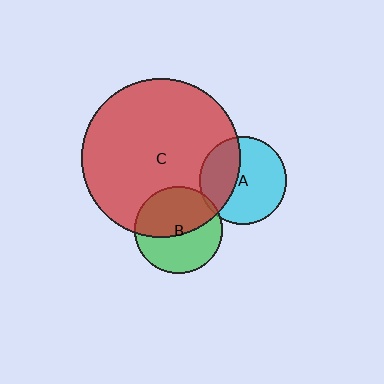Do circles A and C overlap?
Yes.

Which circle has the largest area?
Circle C (red).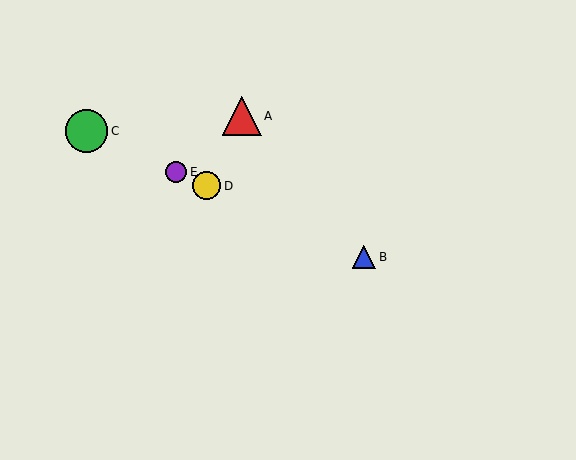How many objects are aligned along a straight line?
4 objects (B, C, D, E) are aligned along a straight line.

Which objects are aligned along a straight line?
Objects B, C, D, E are aligned along a straight line.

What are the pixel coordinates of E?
Object E is at (176, 172).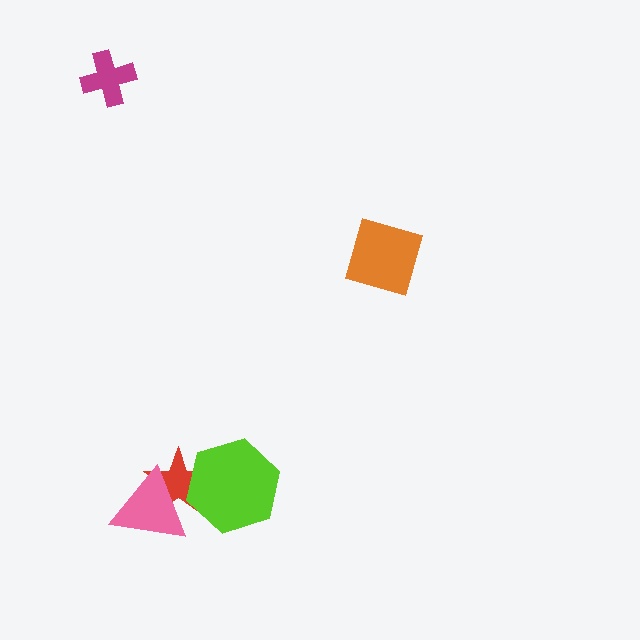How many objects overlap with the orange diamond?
0 objects overlap with the orange diamond.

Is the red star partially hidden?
Yes, it is partially covered by another shape.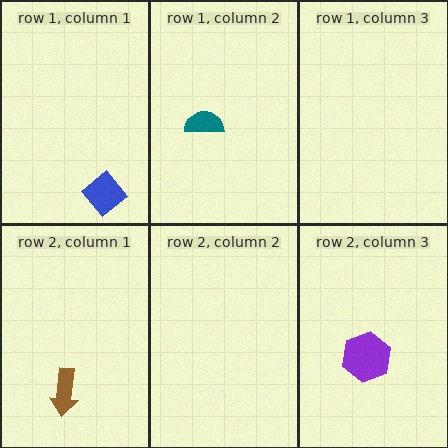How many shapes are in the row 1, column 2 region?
1.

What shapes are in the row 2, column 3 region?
The purple hexagon.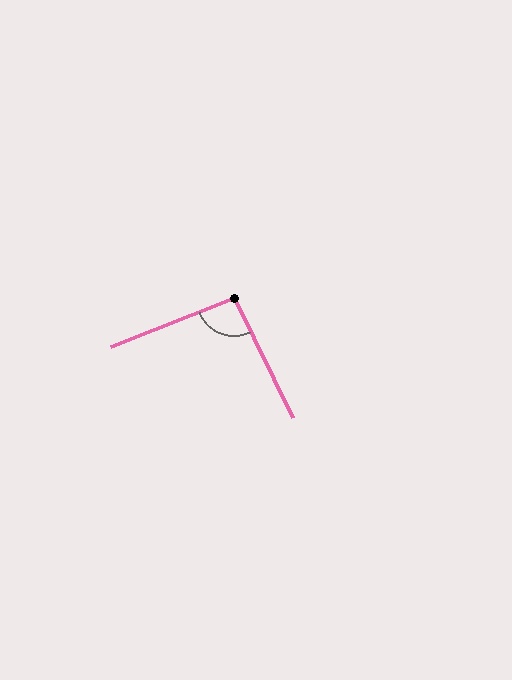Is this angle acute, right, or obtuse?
It is obtuse.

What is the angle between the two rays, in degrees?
Approximately 95 degrees.